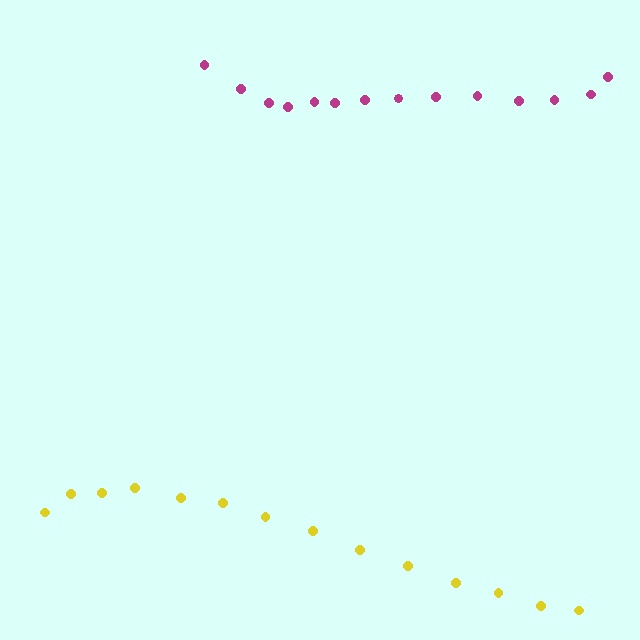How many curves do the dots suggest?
There are 2 distinct paths.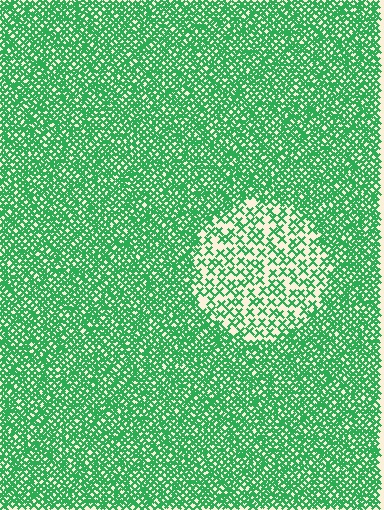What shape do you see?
I see a circle.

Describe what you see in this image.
The image contains small green elements arranged at two different densities. A circle-shaped region is visible where the elements are less densely packed than the surrounding area.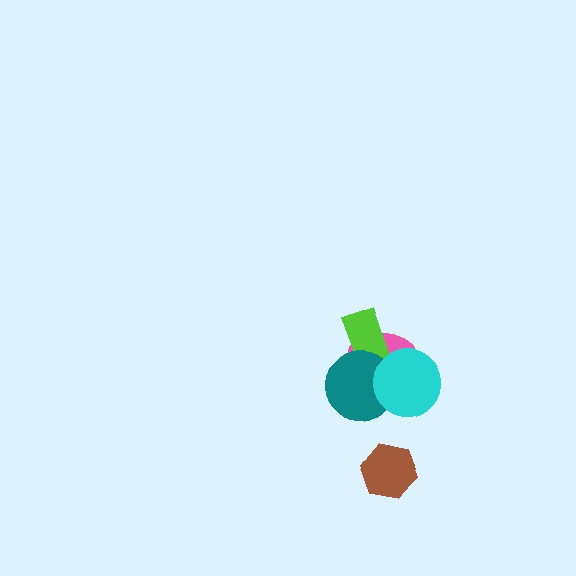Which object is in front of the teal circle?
The cyan circle is in front of the teal circle.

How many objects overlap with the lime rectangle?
2 objects overlap with the lime rectangle.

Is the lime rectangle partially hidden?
Yes, it is partially covered by another shape.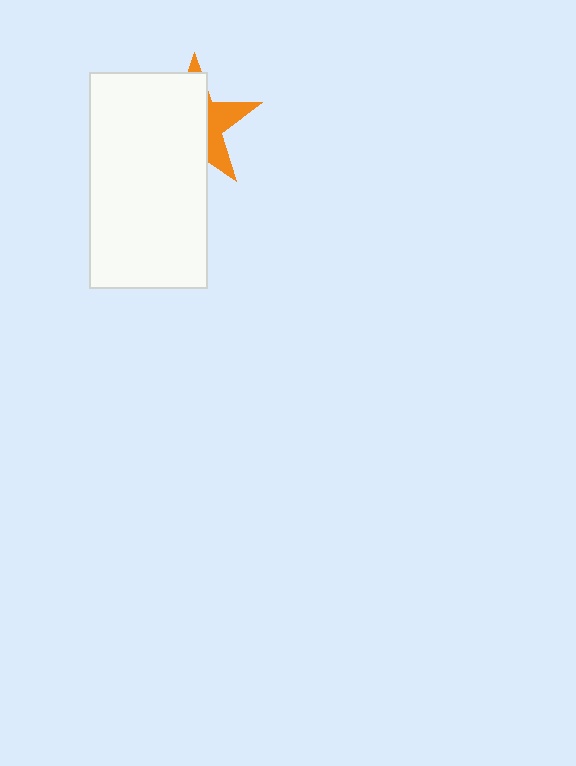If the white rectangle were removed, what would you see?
You would see the complete orange star.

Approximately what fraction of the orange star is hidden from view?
Roughly 66% of the orange star is hidden behind the white rectangle.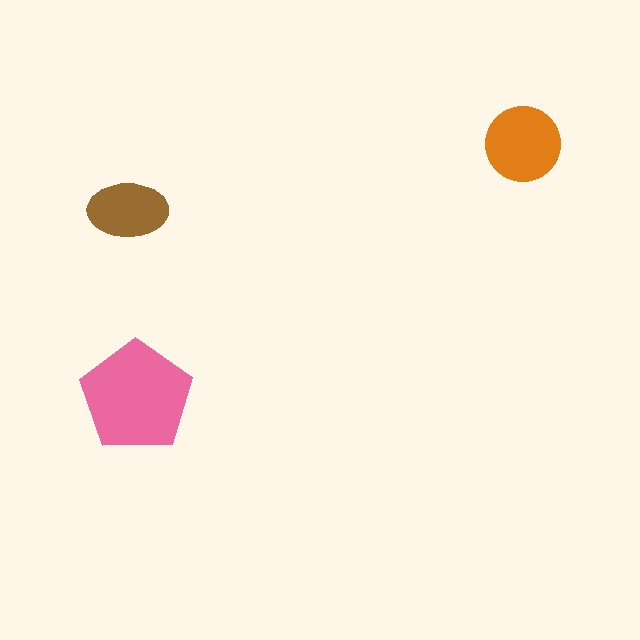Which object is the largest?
The pink pentagon.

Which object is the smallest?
The brown ellipse.